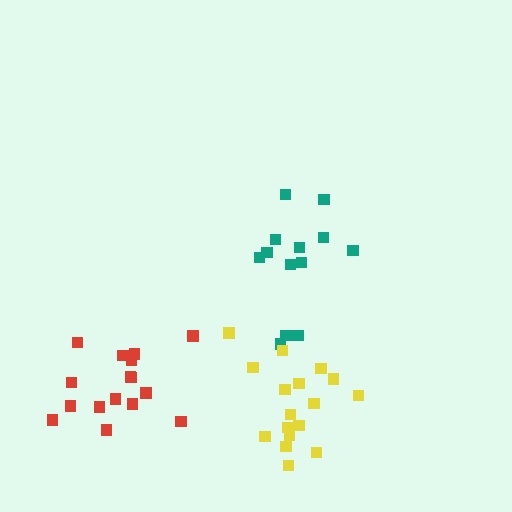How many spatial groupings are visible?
There are 3 spatial groupings.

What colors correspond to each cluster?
The clusters are colored: teal, yellow, red.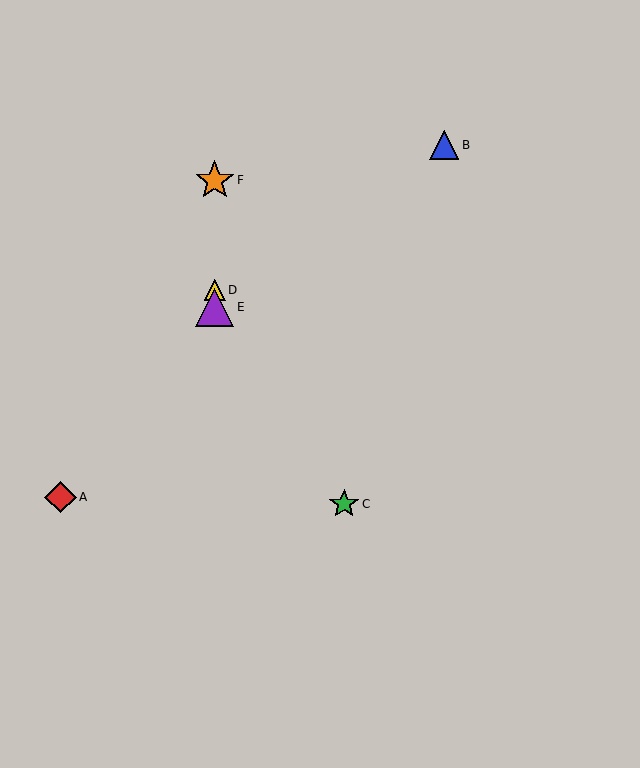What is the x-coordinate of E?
Object E is at x≈215.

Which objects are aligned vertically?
Objects D, E, F are aligned vertically.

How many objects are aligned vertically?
3 objects (D, E, F) are aligned vertically.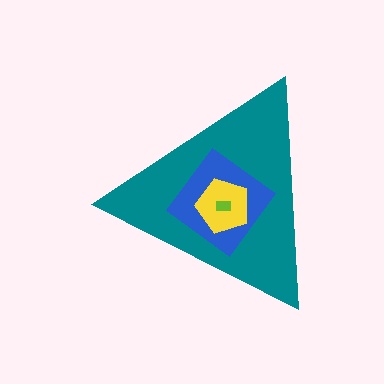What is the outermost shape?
The teal triangle.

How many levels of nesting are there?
4.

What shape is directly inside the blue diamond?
The yellow pentagon.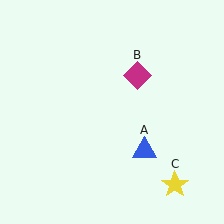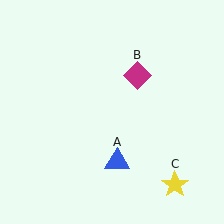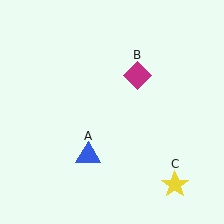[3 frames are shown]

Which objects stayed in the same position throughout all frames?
Magenta diamond (object B) and yellow star (object C) remained stationary.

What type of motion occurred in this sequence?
The blue triangle (object A) rotated clockwise around the center of the scene.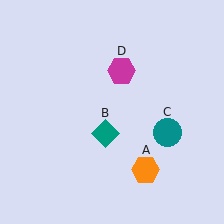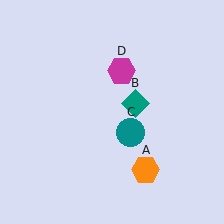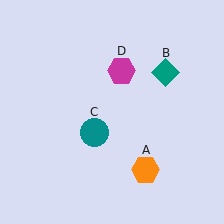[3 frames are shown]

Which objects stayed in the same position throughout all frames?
Orange hexagon (object A) and magenta hexagon (object D) remained stationary.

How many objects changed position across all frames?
2 objects changed position: teal diamond (object B), teal circle (object C).